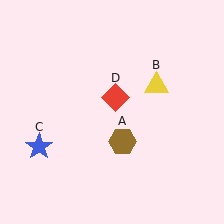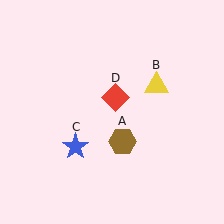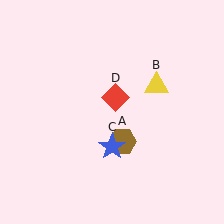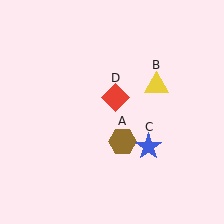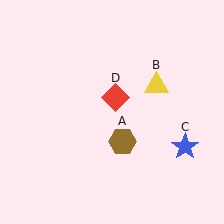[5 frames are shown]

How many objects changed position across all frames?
1 object changed position: blue star (object C).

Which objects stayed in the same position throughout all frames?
Brown hexagon (object A) and yellow triangle (object B) and red diamond (object D) remained stationary.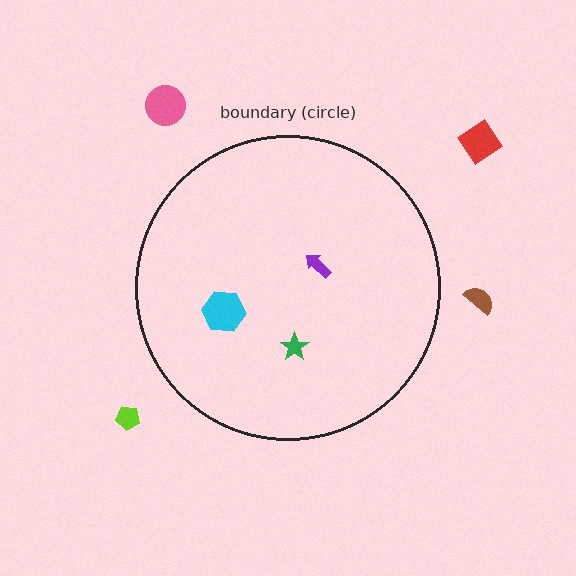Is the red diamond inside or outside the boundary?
Outside.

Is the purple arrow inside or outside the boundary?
Inside.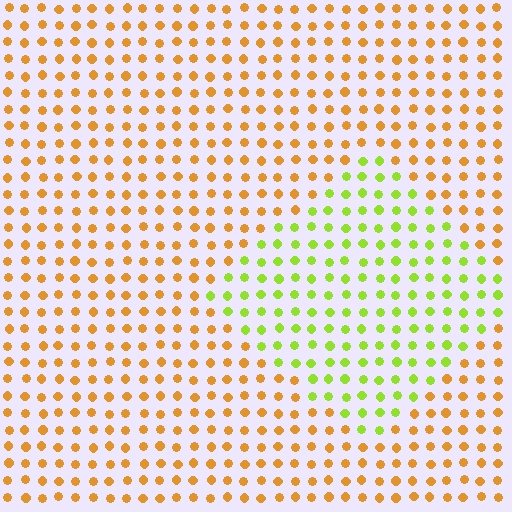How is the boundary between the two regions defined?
The boundary is defined purely by a slight shift in hue (about 53 degrees). Spacing, size, and orientation are identical on both sides.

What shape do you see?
I see a diamond.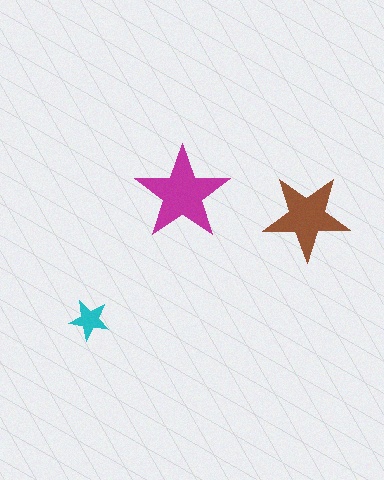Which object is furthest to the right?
The brown star is rightmost.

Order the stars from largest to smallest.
the magenta one, the brown one, the cyan one.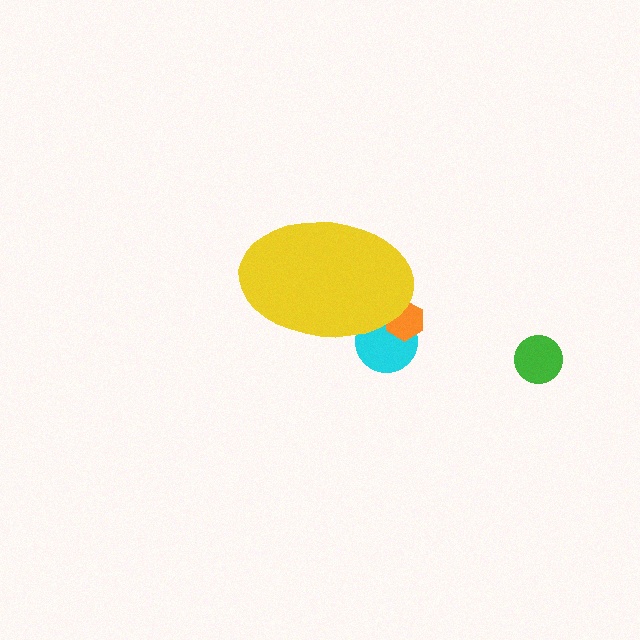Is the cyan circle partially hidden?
Yes, the cyan circle is partially hidden behind the yellow ellipse.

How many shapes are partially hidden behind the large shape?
2 shapes are partially hidden.